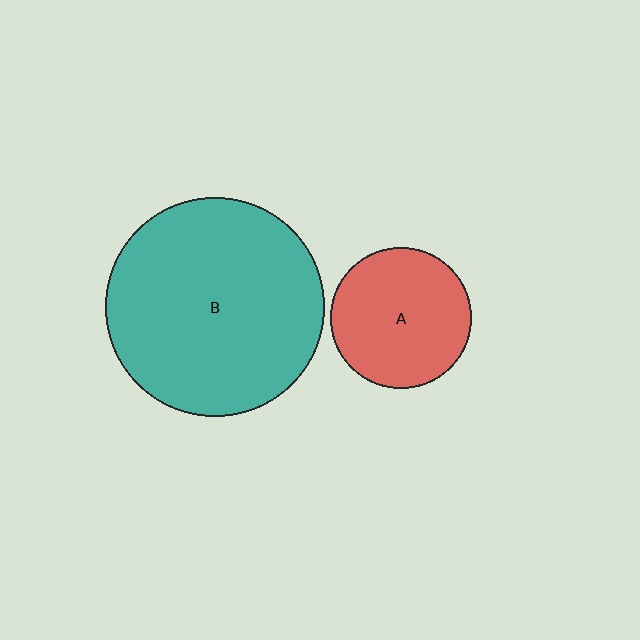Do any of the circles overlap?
No, none of the circles overlap.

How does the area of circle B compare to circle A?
Approximately 2.4 times.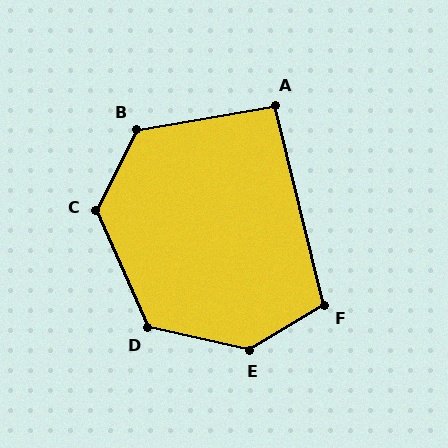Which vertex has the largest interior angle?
E, at approximately 136 degrees.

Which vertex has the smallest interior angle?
A, at approximately 94 degrees.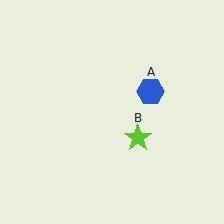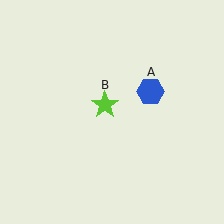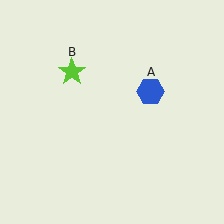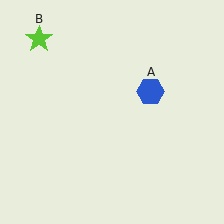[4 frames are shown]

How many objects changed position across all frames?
1 object changed position: lime star (object B).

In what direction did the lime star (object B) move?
The lime star (object B) moved up and to the left.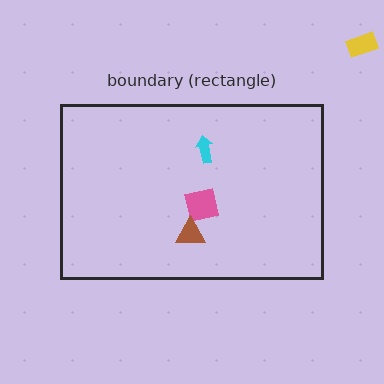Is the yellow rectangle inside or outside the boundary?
Outside.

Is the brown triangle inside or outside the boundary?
Inside.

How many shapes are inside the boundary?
3 inside, 1 outside.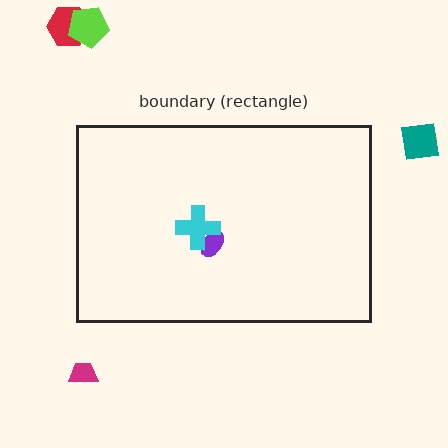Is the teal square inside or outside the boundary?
Outside.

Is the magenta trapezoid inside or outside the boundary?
Outside.